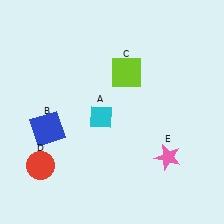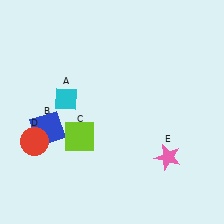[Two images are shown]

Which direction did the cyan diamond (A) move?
The cyan diamond (A) moved left.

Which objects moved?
The objects that moved are: the cyan diamond (A), the lime square (C), the red circle (D).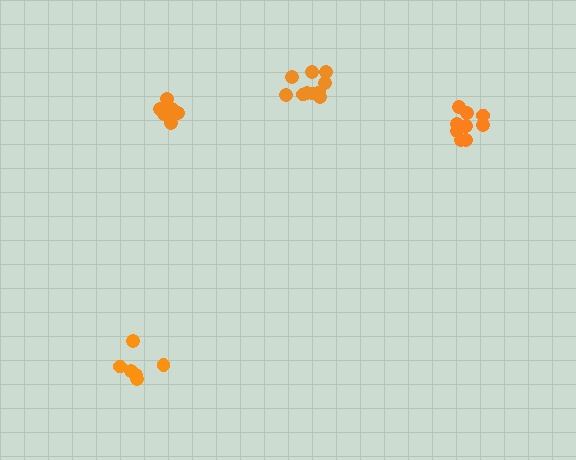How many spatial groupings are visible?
There are 4 spatial groupings.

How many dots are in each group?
Group 1: 10 dots, Group 2: 7 dots, Group 3: 9 dots, Group 4: 6 dots (32 total).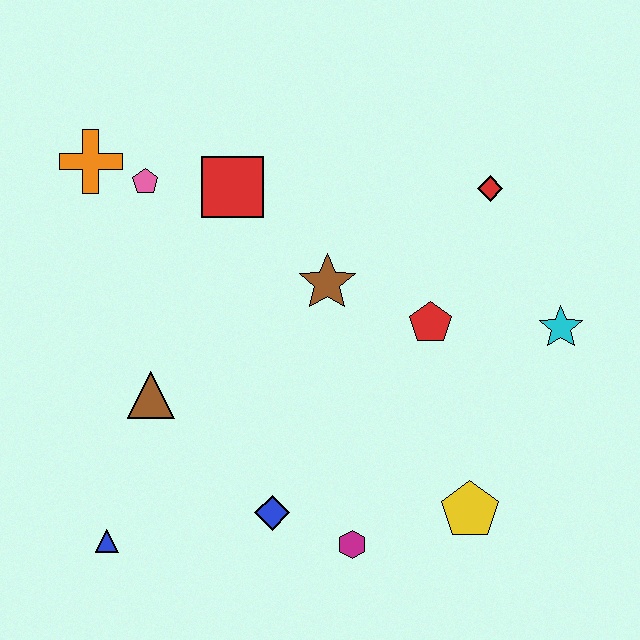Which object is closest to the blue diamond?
The magenta hexagon is closest to the blue diamond.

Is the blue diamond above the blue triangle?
Yes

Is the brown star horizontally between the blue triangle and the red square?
No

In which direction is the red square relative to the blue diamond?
The red square is above the blue diamond.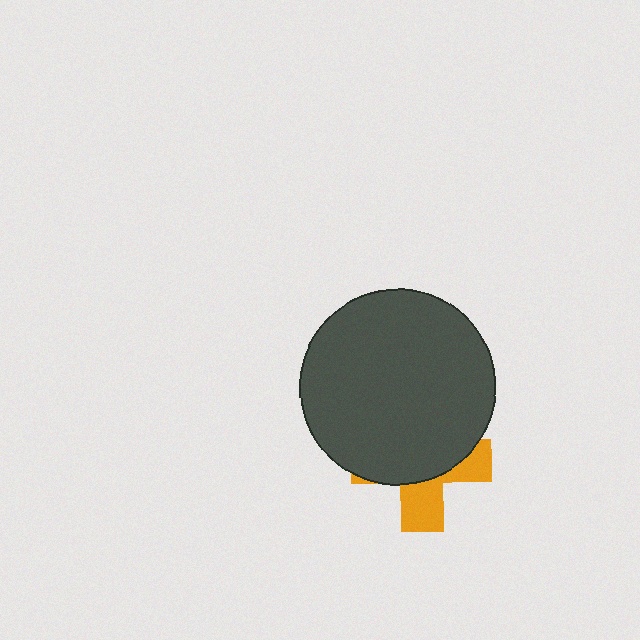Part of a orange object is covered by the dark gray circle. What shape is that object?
It is a cross.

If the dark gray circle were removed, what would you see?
You would see the complete orange cross.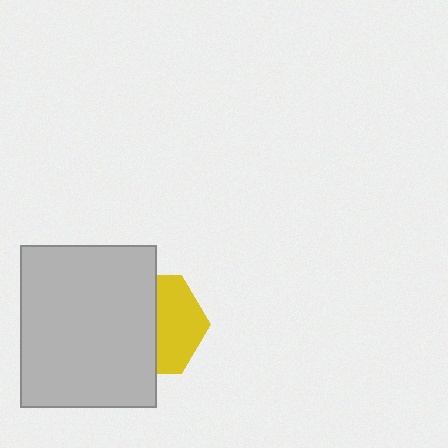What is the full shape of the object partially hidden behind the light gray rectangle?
The partially hidden object is a yellow hexagon.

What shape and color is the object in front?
The object in front is a light gray rectangle.